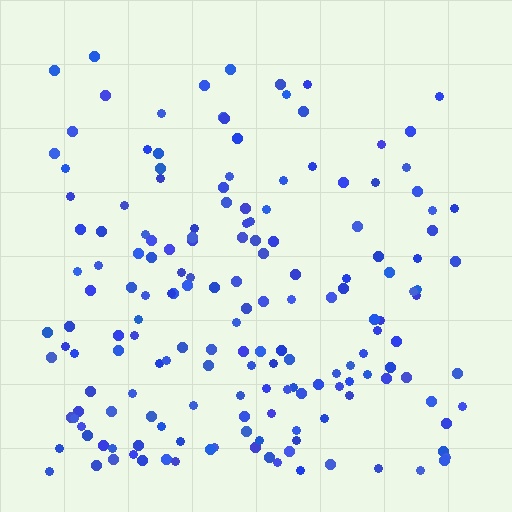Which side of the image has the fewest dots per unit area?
The top.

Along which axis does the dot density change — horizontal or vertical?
Vertical.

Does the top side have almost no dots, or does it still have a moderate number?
Still a moderate number, just noticeably fewer than the bottom.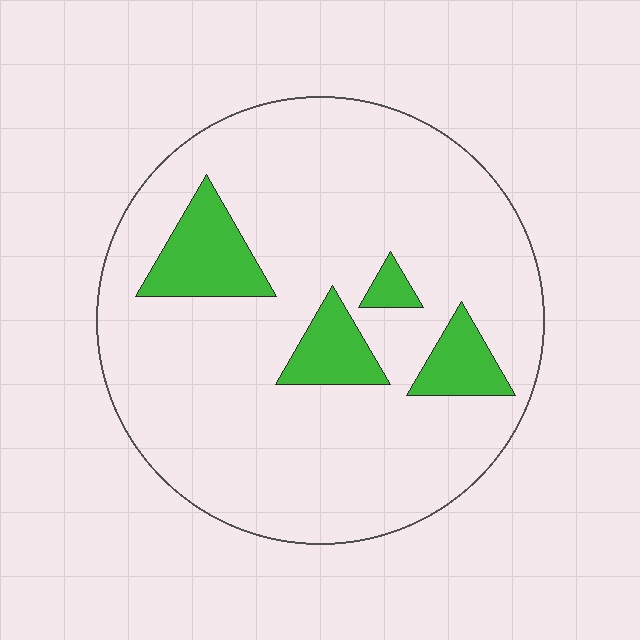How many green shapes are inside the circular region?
4.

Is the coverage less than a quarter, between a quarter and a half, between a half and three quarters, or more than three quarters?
Less than a quarter.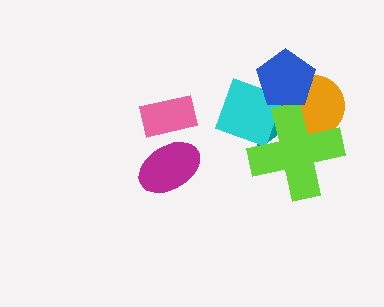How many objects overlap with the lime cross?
3 objects overlap with the lime cross.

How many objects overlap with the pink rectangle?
1 object overlaps with the pink rectangle.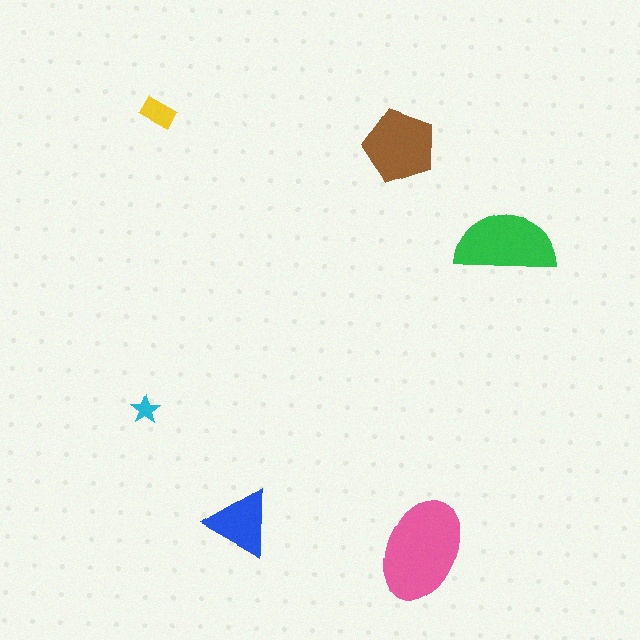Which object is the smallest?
The cyan star.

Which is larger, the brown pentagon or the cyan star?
The brown pentagon.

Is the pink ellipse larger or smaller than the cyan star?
Larger.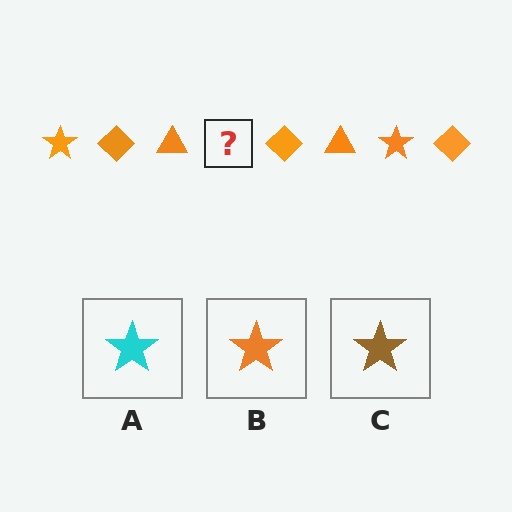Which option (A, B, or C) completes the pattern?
B.